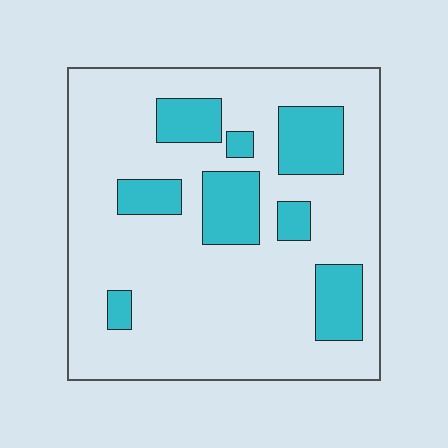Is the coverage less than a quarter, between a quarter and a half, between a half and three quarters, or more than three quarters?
Less than a quarter.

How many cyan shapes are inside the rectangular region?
8.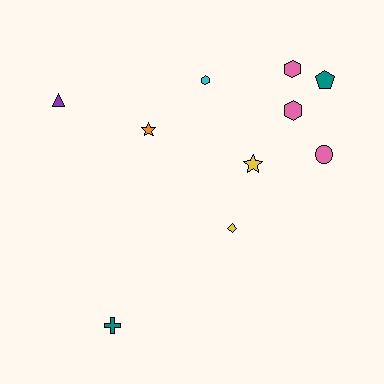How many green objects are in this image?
There are no green objects.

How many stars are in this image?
There are 2 stars.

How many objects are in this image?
There are 10 objects.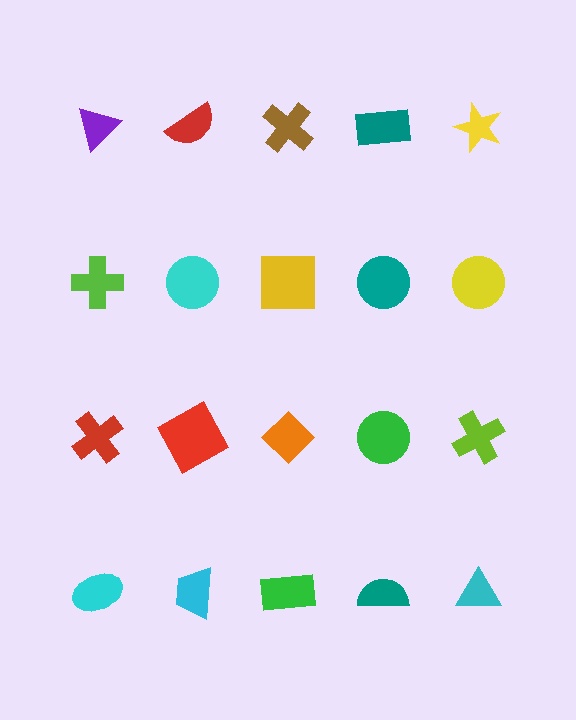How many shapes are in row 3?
5 shapes.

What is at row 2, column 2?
A cyan circle.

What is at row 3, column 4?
A green circle.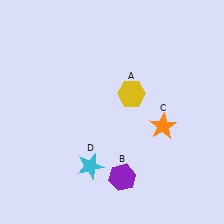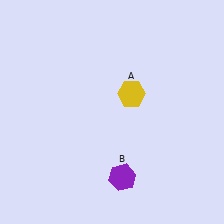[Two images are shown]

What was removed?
The orange star (C), the cyan star (D) were removed in Image 2.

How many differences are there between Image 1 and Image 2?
There are 2 differences between the two images.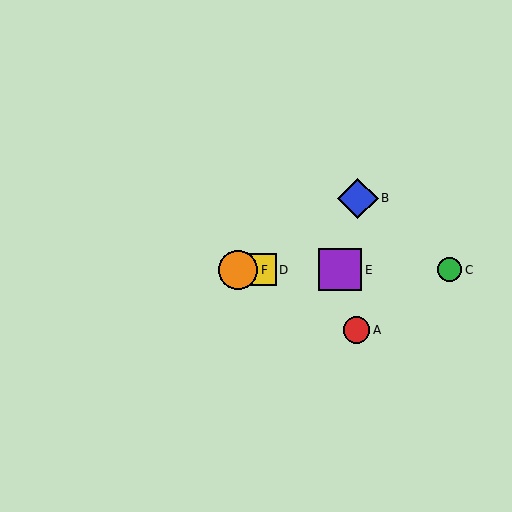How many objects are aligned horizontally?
4 objects (C, D, E, F) are aligned horizontally.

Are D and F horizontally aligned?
Yes, both are at y≈270.